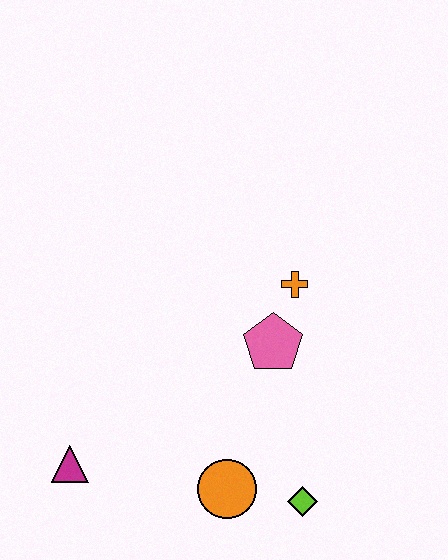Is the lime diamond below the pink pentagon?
Yes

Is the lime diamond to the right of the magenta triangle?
Yes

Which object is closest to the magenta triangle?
The orange circle is closest to the magenta triangle.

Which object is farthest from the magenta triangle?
The orange cross is farthest from the magenta triangle.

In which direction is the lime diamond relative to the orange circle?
The lime diamond is to the right of the orange circle.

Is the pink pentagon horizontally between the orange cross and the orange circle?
Yes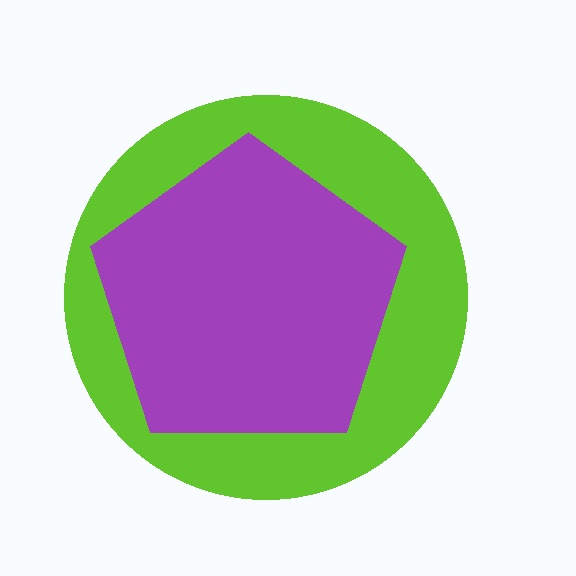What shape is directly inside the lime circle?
The purple pentagon.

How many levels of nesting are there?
2.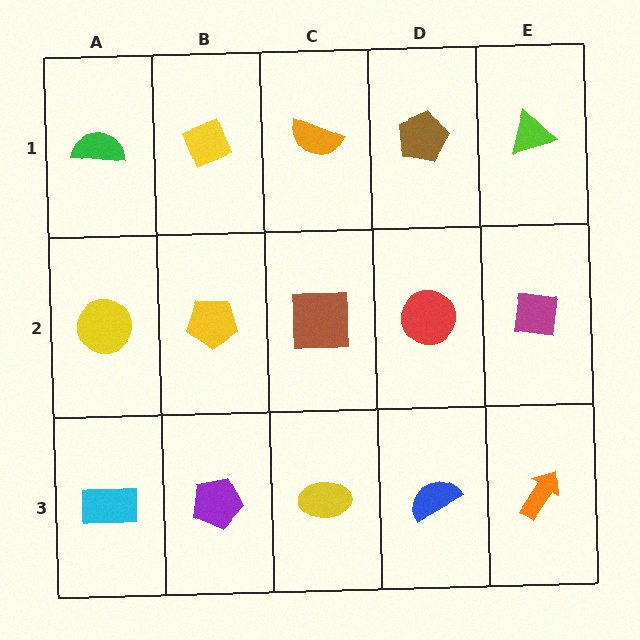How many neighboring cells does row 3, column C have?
3.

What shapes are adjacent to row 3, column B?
A yellow pentagon (row 2, column B), a cyan rectangle (row 3, column A), a yellow ellipse (row 3, column C).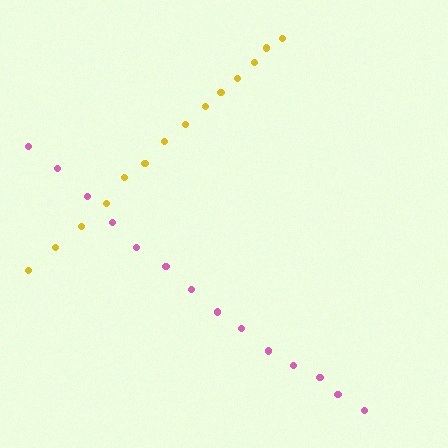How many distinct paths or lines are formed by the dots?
There are 2 distinct paths.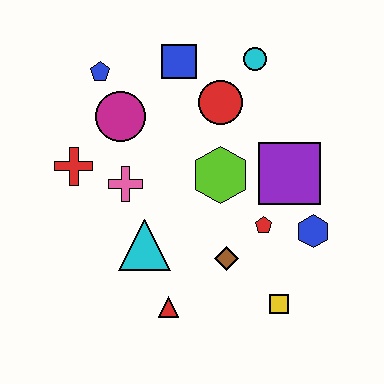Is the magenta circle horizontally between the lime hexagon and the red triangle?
No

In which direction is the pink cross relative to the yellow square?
The pink cross is to the left of the yellow square.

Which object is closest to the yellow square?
The brown diamond is closest to the yellow square.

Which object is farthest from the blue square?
The yellow square is farthest from the blue square.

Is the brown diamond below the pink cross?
Yes